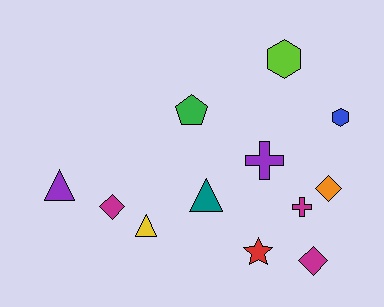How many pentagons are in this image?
There is 1 pentagon.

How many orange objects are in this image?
There is 1 orange object.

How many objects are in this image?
There are 12 objects.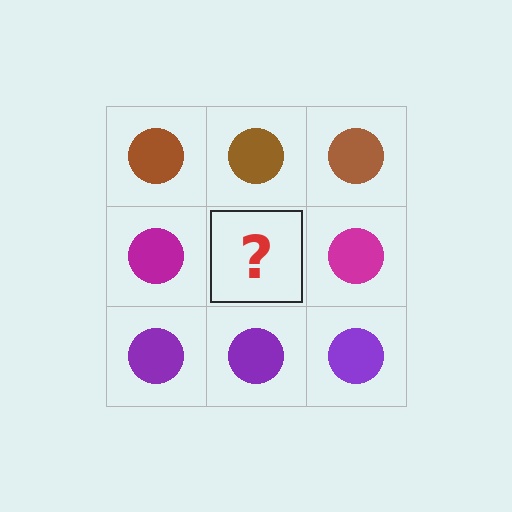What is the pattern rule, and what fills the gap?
The rule is that each row has a consistent color. The gap should be filled with a magenta circle.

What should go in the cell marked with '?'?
The missing cell should contain a magenta circle.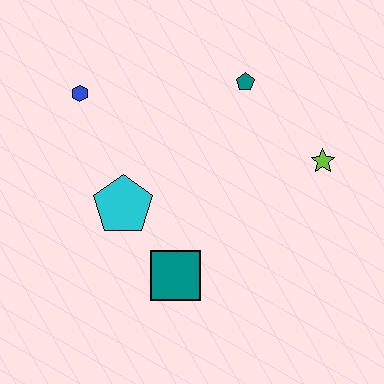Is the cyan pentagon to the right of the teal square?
No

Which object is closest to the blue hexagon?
The cyan pentagon is closest to the blue hexagon.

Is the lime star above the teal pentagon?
No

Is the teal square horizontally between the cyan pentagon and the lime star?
Yes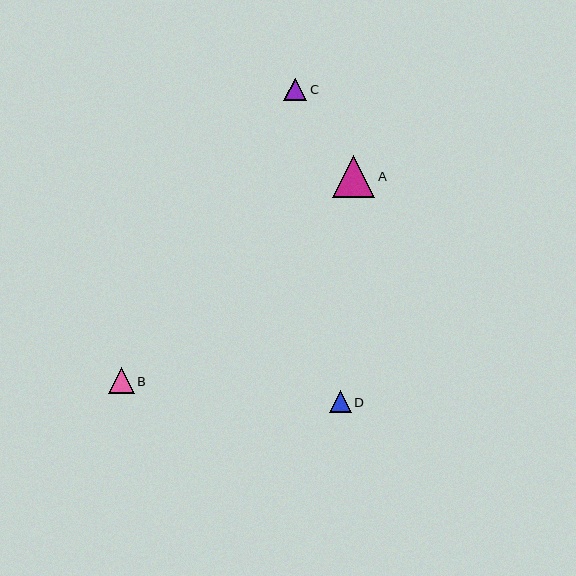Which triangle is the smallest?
Triangle D is the smallest with a size of approximately 22 pixels.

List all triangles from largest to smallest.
From largest to smallest: A, B, C, D.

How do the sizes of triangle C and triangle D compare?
Triangle C and triangle D are approximately the same size.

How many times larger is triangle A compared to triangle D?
Triangle A is approximately 1.9 times the size of triangle D.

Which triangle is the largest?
Triangle A is the largest with a size of approximately 42 pixels.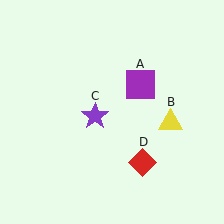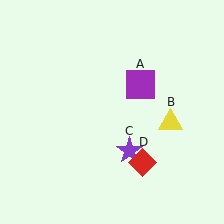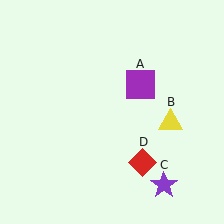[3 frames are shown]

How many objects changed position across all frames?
1 object changed position: purple star (object C).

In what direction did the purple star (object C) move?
The purple star (object C) moved down and to the right.